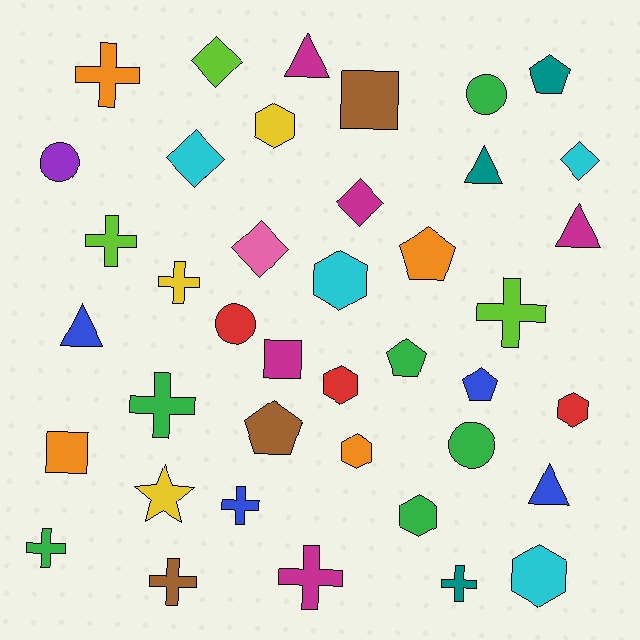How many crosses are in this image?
There are 10 crosses.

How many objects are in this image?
There are 40 objects.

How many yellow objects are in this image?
There are 3 yellow objects.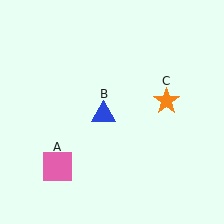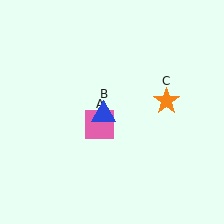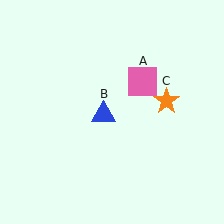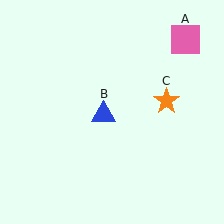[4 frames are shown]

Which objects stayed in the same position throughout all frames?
Blue triangle (object B) and orange star (object C) remained stationary.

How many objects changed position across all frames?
1 object changed position: pink square (object A).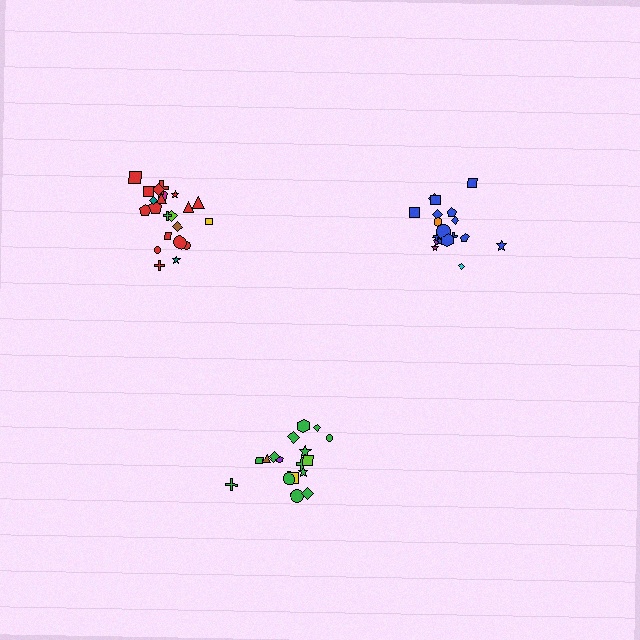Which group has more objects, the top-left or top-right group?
The top-left group.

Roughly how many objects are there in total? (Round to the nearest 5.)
Roughly 60 objects in total.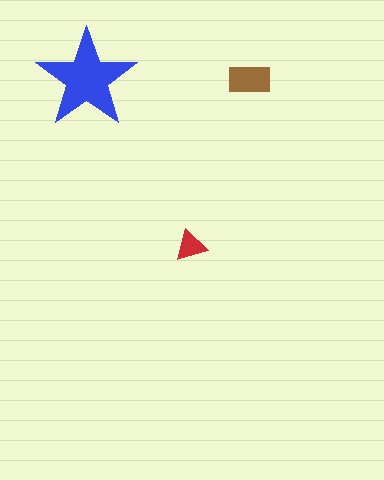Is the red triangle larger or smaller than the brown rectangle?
Smaller.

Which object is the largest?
The blue star.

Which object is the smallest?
The red triangle.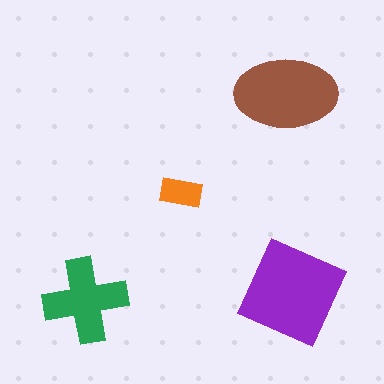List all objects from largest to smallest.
The purple diamond, the brown ellipse, the green cross, the orange rectangle.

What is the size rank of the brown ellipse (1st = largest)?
2nd.